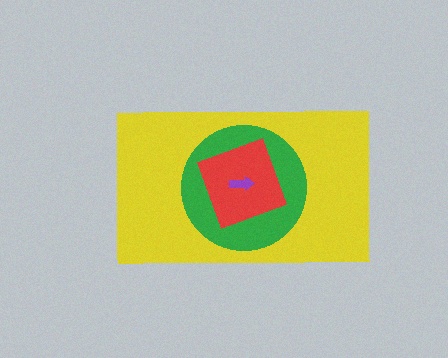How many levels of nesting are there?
4.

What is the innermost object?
The purple arrow.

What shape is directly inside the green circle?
The red diamond.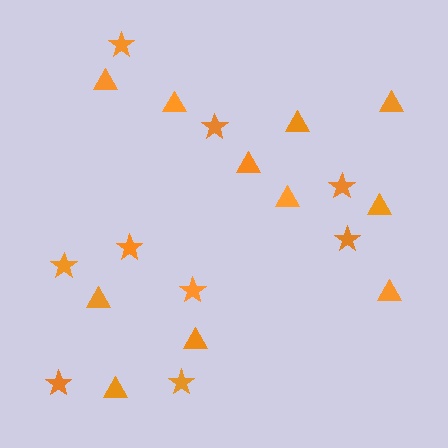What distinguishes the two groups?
There are 2 groups: one group of stars (9) and one group of triangles (11).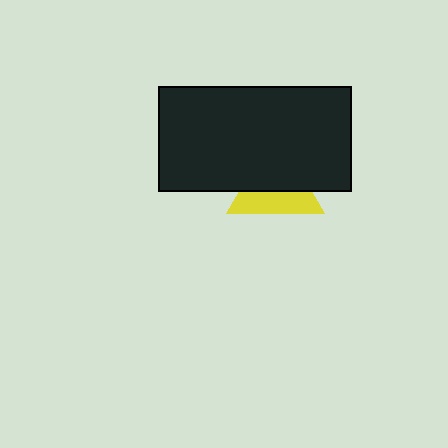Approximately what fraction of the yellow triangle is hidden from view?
Roughly 55% of the yellow triangle is hidden behind the black rectangle.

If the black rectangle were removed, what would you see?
You would see the complete yellow triangle.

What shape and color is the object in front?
The object in front is a black rectangle.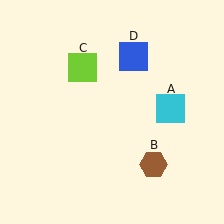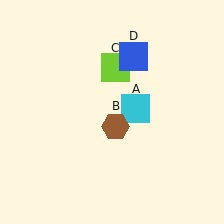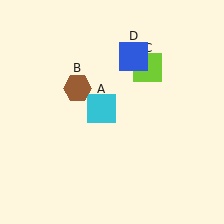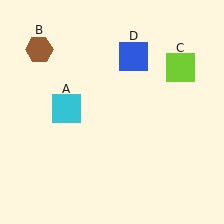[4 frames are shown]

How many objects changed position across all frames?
3 objects changed position: cyan square (object A), brown hexagon (object B), lime square (object C).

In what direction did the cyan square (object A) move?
The cyan square (object A) moved left.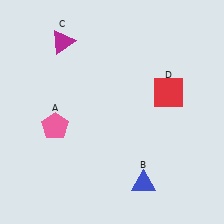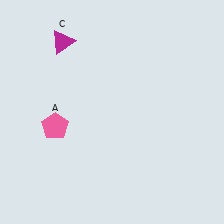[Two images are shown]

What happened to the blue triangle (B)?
The blue triangle (B) was removed in Image 2. It was in the bottom-right area of Image 1.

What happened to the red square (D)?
The red square (D) was removed in Image 2. It was in the top-right area of Image 1.